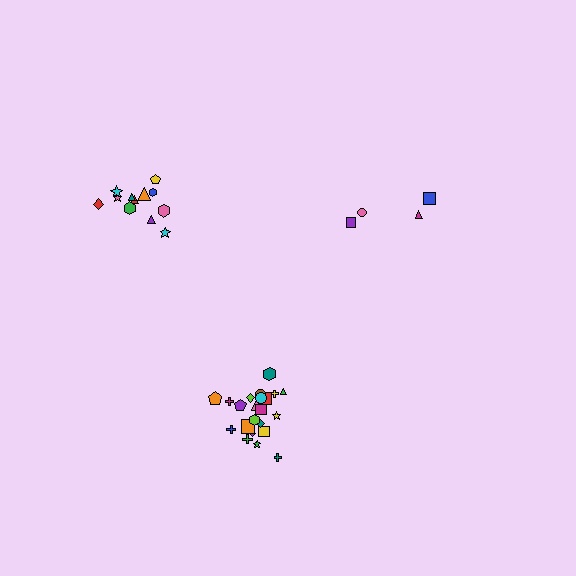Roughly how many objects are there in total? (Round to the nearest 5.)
Roughly 40 objects in total.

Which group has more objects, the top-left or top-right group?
The top-left group.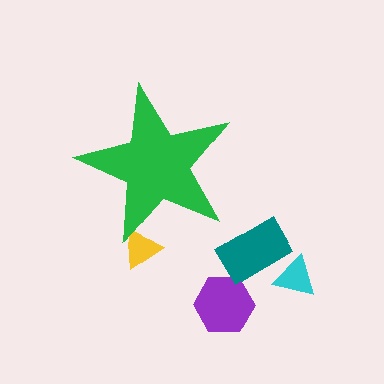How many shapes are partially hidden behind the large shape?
1 shape is partially hidden.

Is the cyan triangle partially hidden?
No, the cyan triangle is fully visible.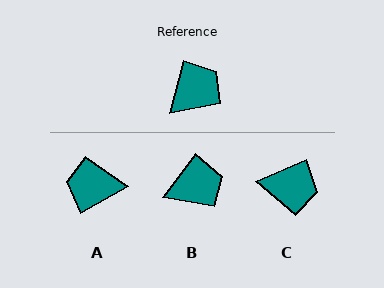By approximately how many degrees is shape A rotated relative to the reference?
Approximately 135 degrees counter-clockwise.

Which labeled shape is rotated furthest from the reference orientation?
A, about 135 degrees away.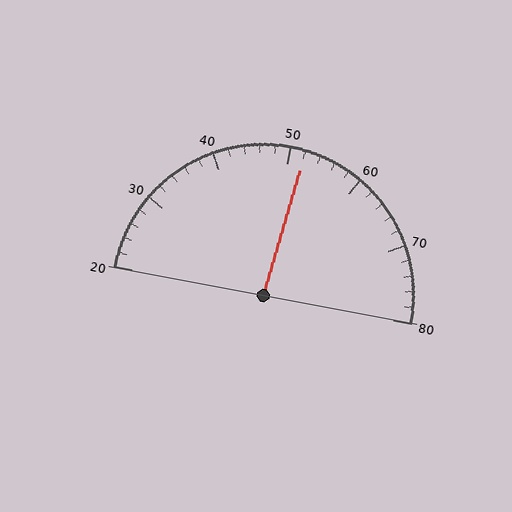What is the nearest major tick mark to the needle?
The nearest major tick mark is 50.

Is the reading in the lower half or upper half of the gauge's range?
The reading is in the upper half of the range (20 to 80).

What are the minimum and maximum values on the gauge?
The gauge ranges from 20 to 80.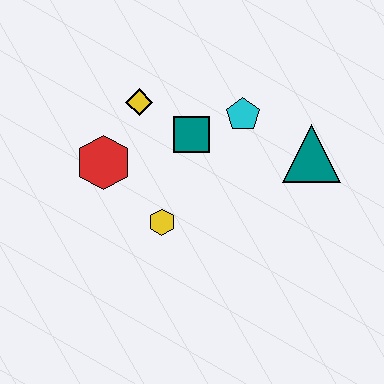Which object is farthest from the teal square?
The teal triangle is farthest from the teal square.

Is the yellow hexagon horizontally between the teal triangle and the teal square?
No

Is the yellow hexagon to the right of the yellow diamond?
Yes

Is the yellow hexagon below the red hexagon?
Yes